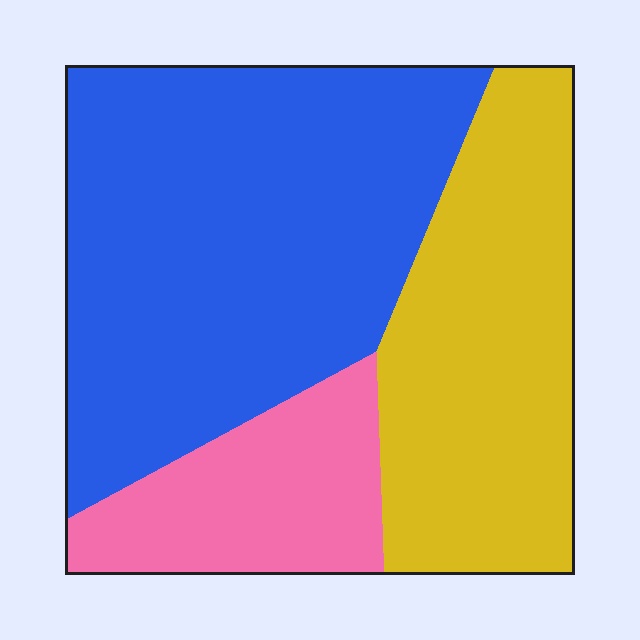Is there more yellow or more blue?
Blue.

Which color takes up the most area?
Blue, at roughly 50%.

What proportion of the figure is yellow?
Yellow takes up about one third (1/3) of the figure.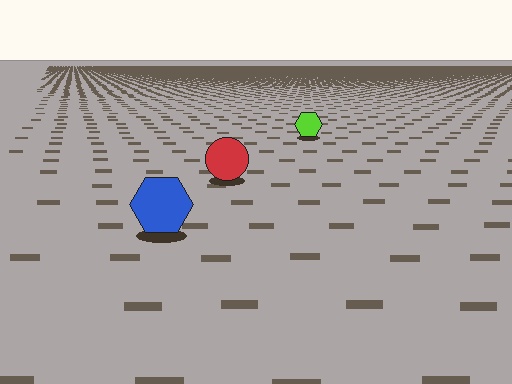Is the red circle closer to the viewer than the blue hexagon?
No. The blue hexagon is closer — you can tell from the texture gradient: the ground texture is coarser near it.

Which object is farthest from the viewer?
The lime hexagon is farthest from the viewer. It appears smaller and the ground texture around it is denser.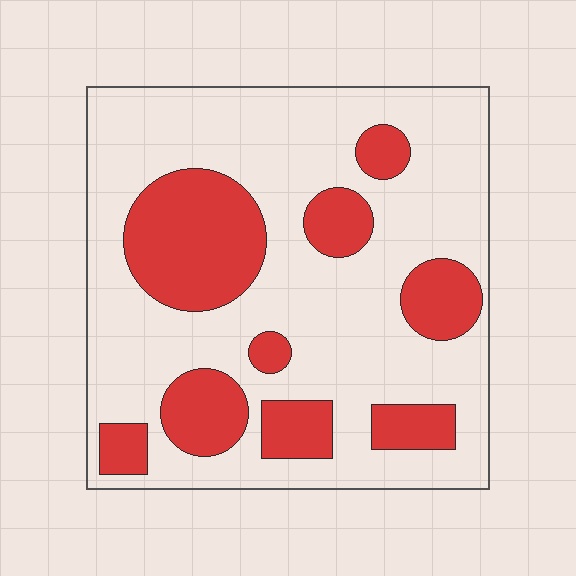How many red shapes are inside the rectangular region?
9.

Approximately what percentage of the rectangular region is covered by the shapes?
Approximately 30%.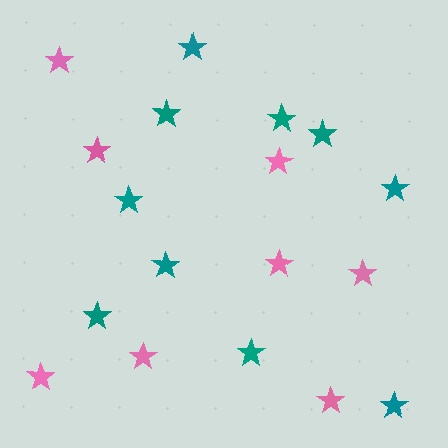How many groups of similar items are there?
There are 2 groups: one group of teal stars (10) and one group of pink stars (8).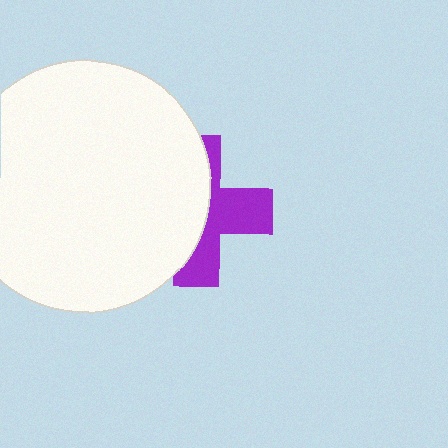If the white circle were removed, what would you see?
You would see the complete purple cross.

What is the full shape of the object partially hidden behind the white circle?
The partially hidden object is a purple cross.